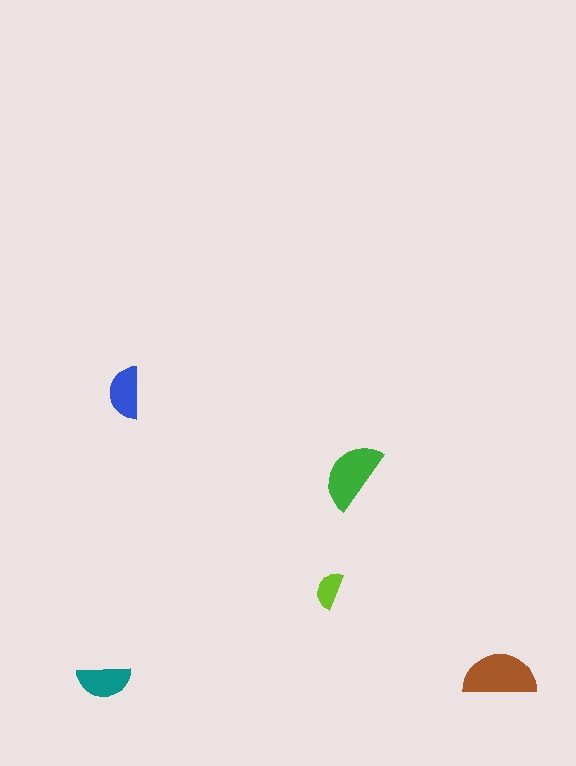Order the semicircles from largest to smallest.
the brown one, the green one, the teal one, the blue one, the lime one.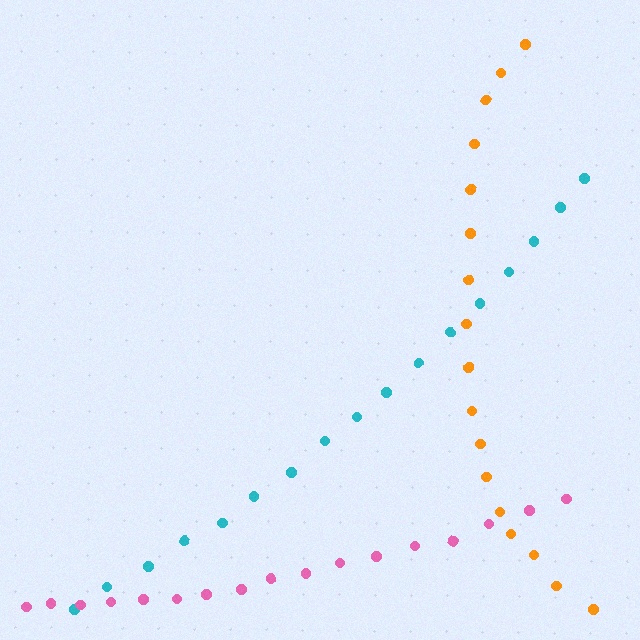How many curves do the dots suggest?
There are 3 distinct paths.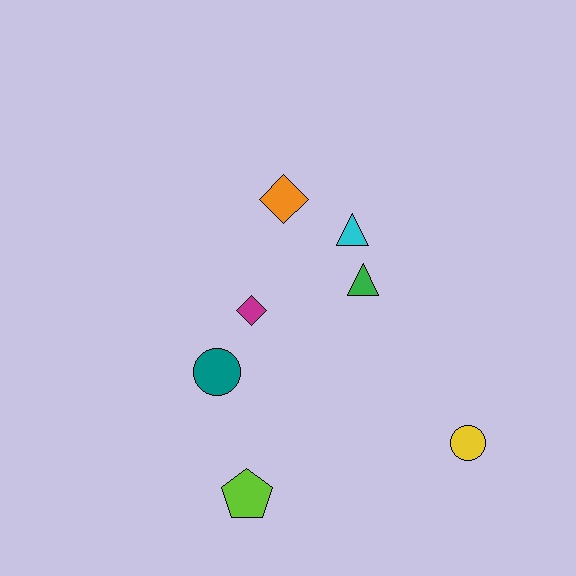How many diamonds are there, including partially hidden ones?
There are 2 diamonds.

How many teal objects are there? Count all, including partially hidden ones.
There is 1 teal object.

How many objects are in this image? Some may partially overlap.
There are 7 objects.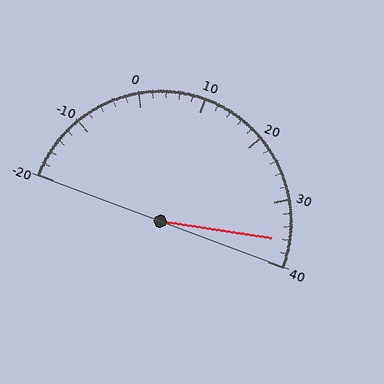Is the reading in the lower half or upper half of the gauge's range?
The reading is in the upper half of the range (-20 to 40).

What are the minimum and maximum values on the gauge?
The gauge ranges from -20 to 40.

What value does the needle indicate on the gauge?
The needle indicates approximately 36.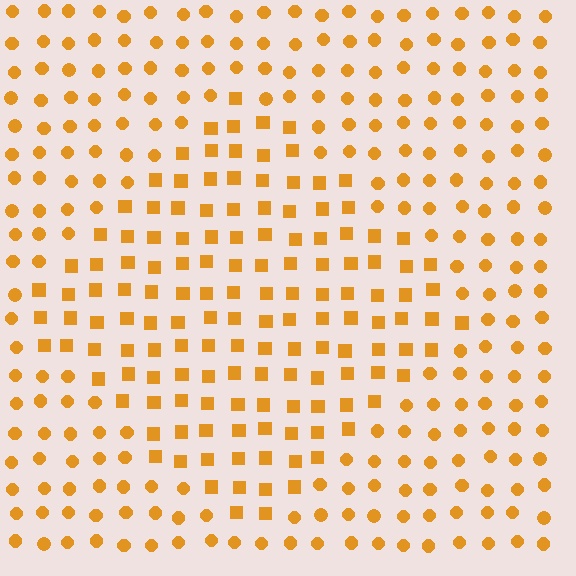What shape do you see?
I see a diamond.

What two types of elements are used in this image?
The image uses squares inside the diamond region and circles outside it.